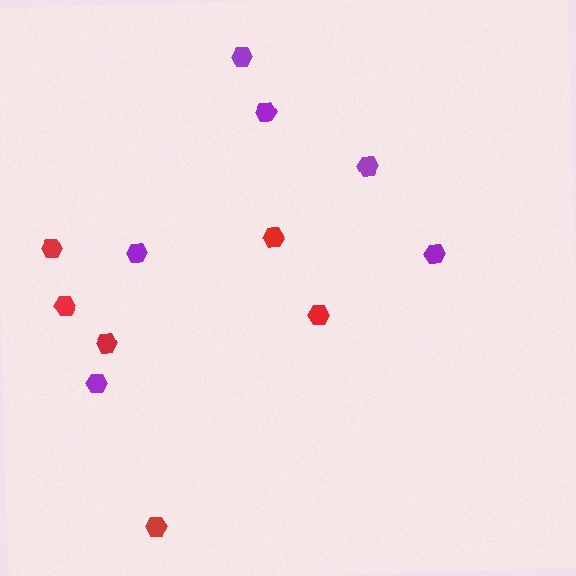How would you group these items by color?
There are 2 groups: one group of red hexagons (6) and one group of purple hexagons (6).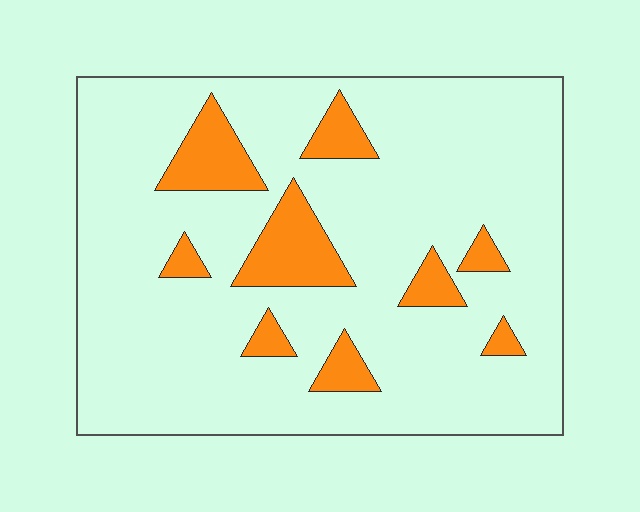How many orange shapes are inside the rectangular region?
9.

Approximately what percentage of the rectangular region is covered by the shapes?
Approximately 15%.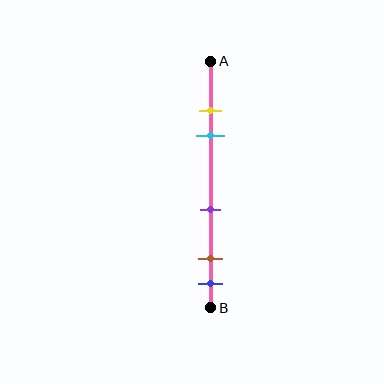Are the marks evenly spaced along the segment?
No, the marks are not evenly spaced.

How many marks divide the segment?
There are 5 marks dividing the segment.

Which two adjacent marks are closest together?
The yellow and cyan marks are the closest adjacent pair.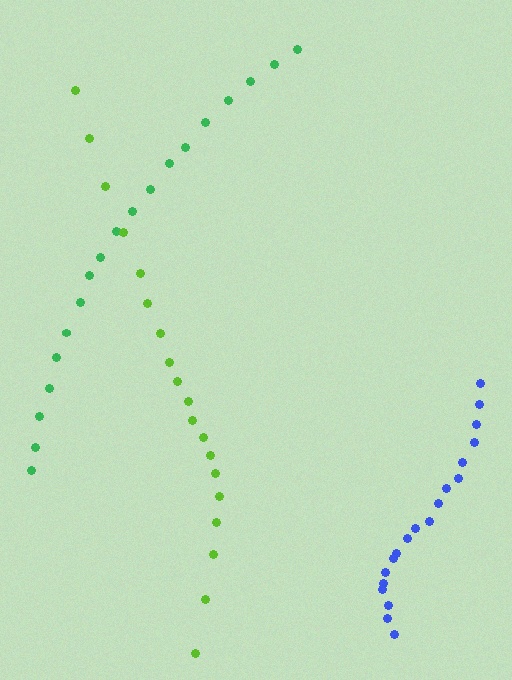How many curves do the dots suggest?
There are 3 distinct paths.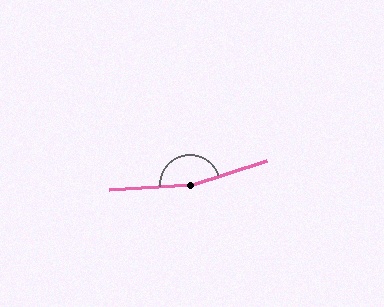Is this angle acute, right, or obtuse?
It is obtuse.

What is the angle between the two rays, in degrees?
Approximately 166 degrees.